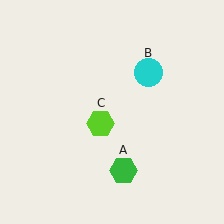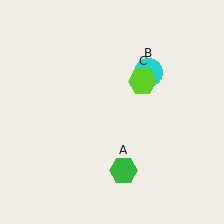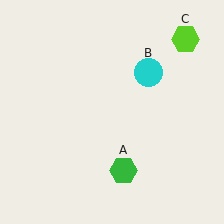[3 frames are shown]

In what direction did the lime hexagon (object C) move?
The lime hexagon (object C) moved up and to the right.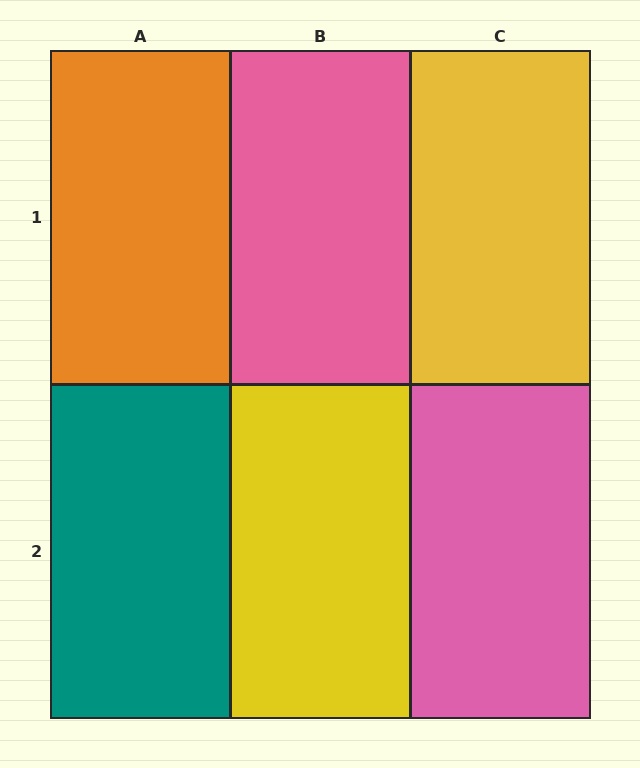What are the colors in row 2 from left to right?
Teal, yellow, pink.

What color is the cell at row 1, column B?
Pink.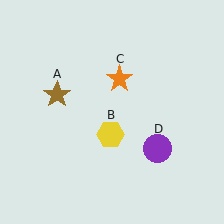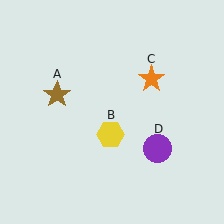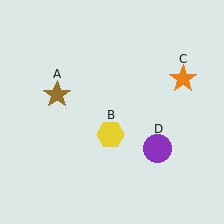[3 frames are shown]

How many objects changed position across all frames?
1 object changed position: orange star (object C).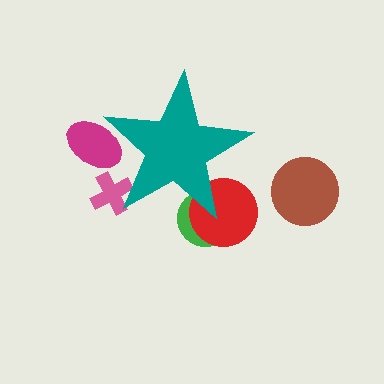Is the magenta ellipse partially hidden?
Yes, the magenta ellipse is partially hidden behind the teal star.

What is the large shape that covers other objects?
A teal star.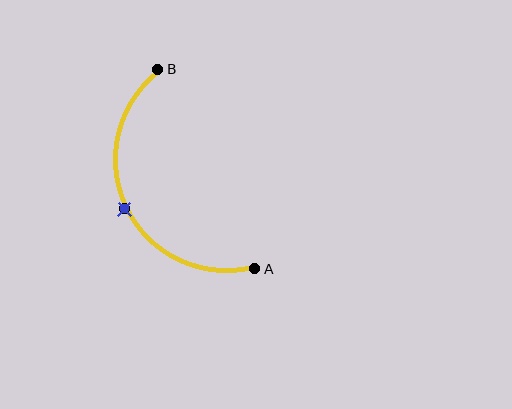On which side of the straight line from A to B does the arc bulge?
The arc bulges to the left of the straight line connecting A and B.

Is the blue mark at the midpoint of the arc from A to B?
Yes. The blue mark lies on the arc at equal arc-length from both A and B — it is the arc midpoint.